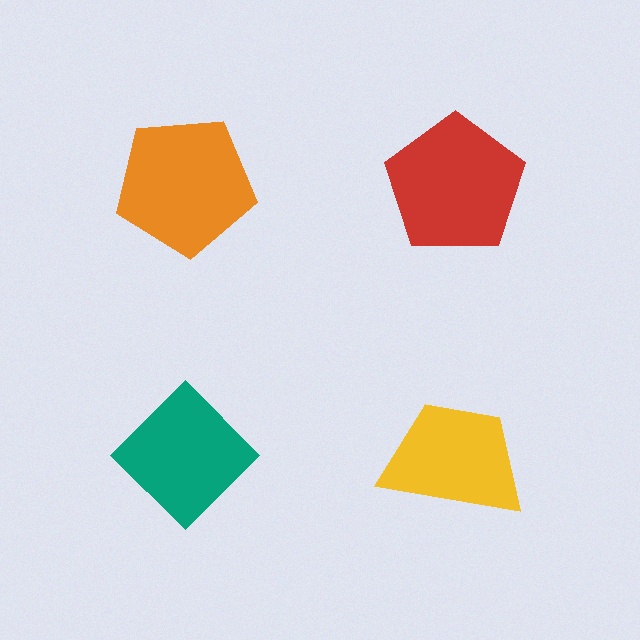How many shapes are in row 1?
2 shapes.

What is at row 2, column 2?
A yellow trapezoid.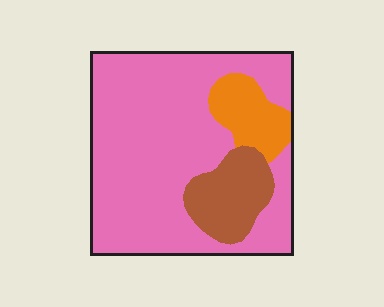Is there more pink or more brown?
Pink.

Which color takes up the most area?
Pink, at roughly 75%.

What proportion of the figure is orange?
Orange covers roughly 10% of the figure.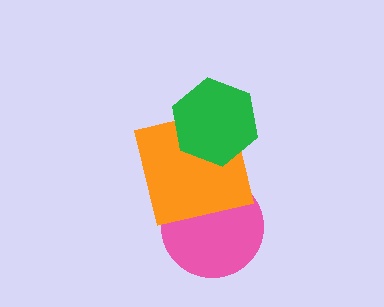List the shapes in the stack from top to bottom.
From top to bottom: the green hexagon, the orange square, the pink circle.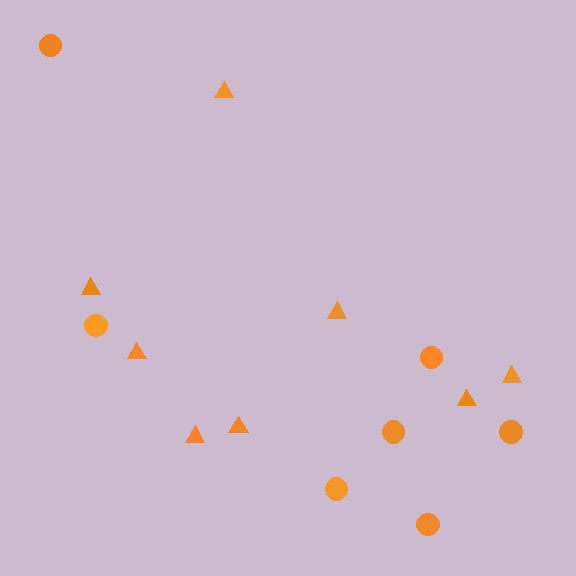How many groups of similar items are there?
There are 2 groups: one group of triangles (8) and one group of circles (7).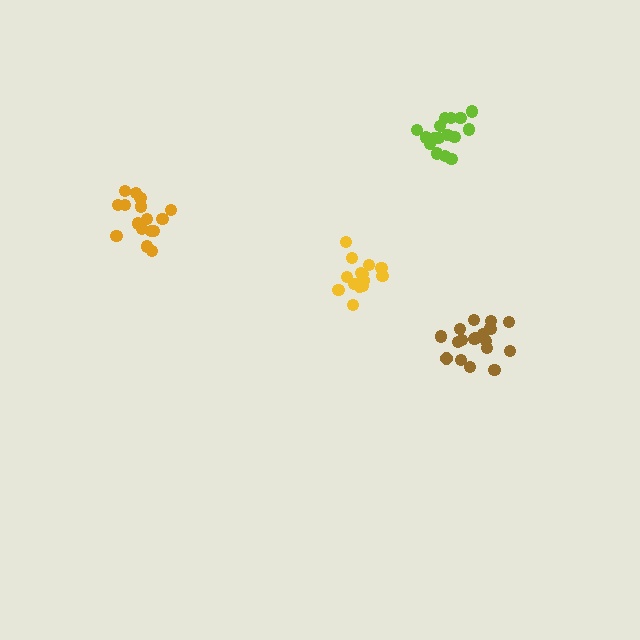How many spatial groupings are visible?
There are 4 spatial groupings.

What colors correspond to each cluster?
The clusters are colored: brown, lime, yellow, orange.